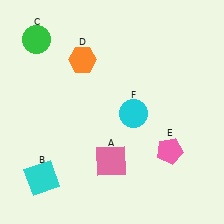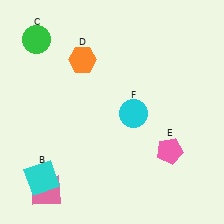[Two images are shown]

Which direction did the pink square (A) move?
The pink square (A) moved left.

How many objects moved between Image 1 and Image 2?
1 object moved between the two images.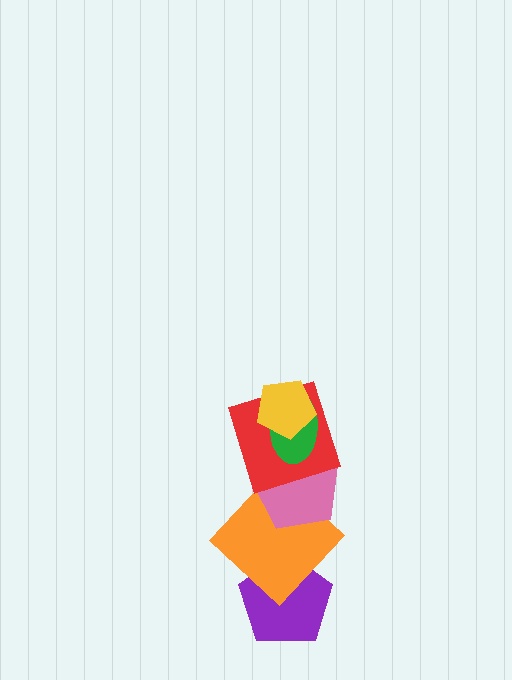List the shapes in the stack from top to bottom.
From top to bottom: the yellow pentagon, the green ellipse, the red square, the pink pentagon, the orange diamond, the purple pentagon.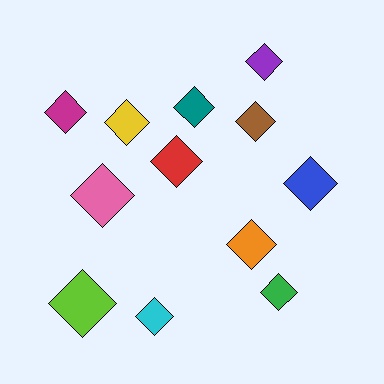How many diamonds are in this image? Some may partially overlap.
There are 12 diamonds.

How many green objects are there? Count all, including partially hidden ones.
There is 1 green object.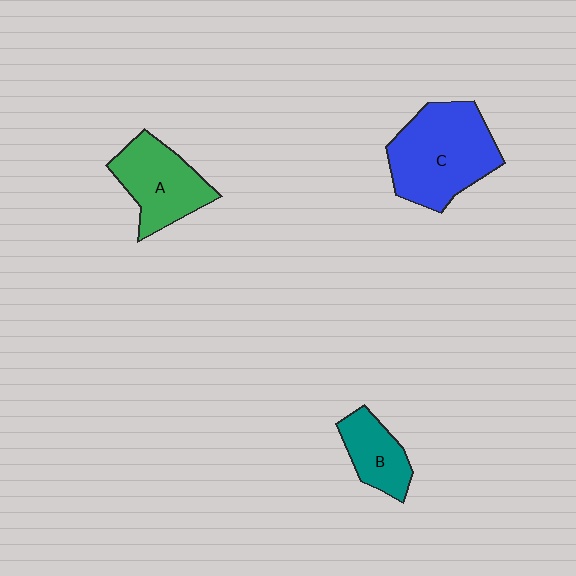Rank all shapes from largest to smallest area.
From largest to smallest: C (blue), A (green), B (teal).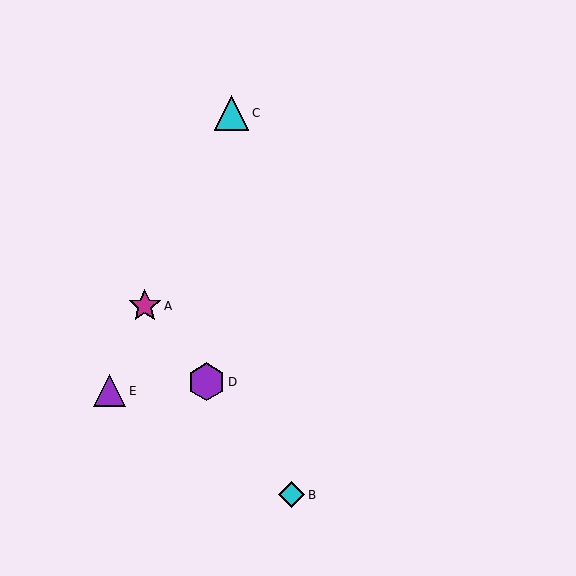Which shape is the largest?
The purple hexagon (labeled D) is the largest.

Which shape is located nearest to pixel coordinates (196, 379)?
The purple hexagon (labeled D) at (206, 382) is nearest to that location.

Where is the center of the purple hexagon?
The center of the purple hexagon is at (206, 382).